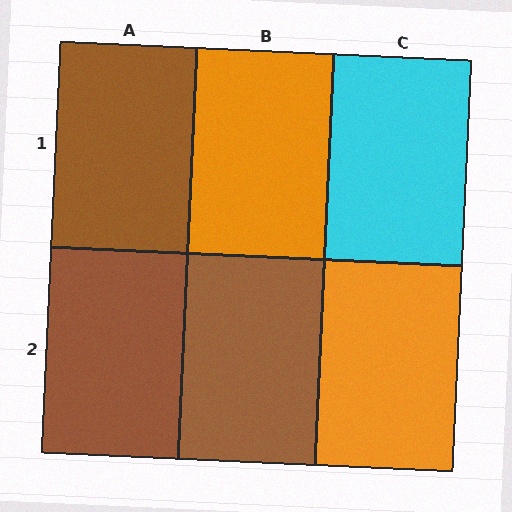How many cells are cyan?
1 cell is cyan.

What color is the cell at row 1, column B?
Orange.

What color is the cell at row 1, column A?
Brown.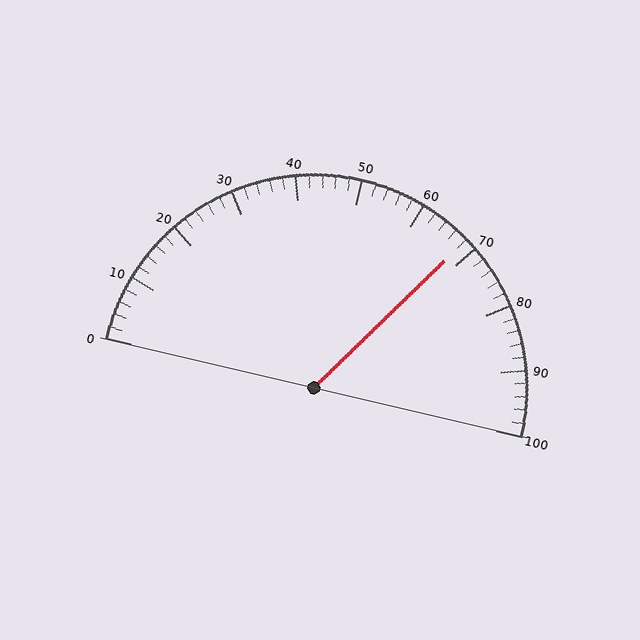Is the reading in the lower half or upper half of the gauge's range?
The reading is in the upper half of the range (0 to 100).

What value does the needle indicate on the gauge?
The needle indicates approximately 68.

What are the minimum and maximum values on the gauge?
The gauge ranges from 0 to 100.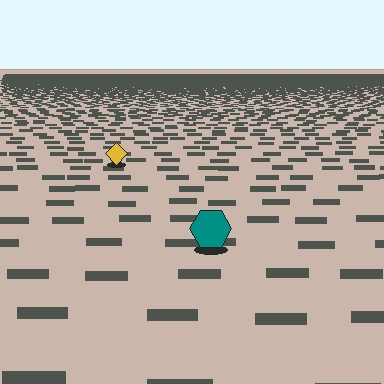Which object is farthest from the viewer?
The yellow diamond is farthest from the viewer. It appears smaller and the ground texture around it is denser.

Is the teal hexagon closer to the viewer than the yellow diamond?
Yes. The teal hexagon is closer — you can tell from the texture gradient: the ground texture is coarser near it.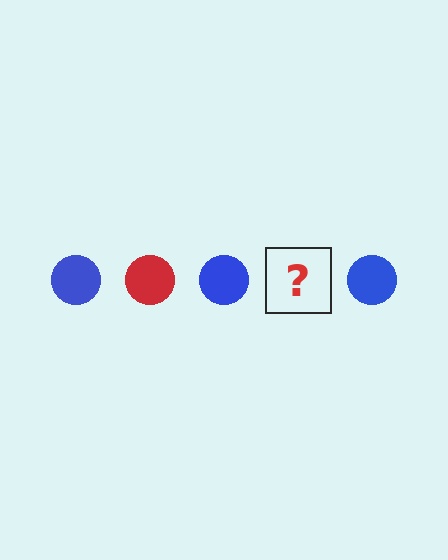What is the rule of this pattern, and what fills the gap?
The rule is that the pattern cycles through blue, red circles. The gap should be filled with a red circle.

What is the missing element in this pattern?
The missing element is a red circle.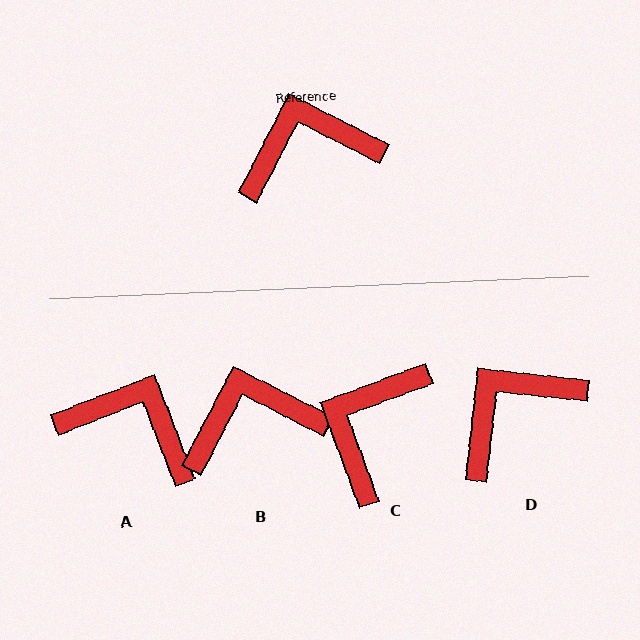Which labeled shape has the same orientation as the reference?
B.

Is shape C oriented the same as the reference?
No, it is off by about 48 degrees.